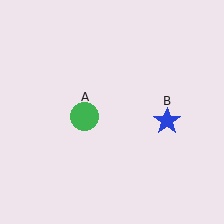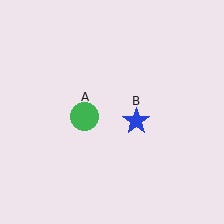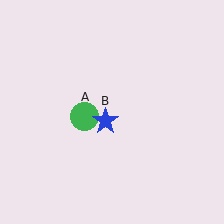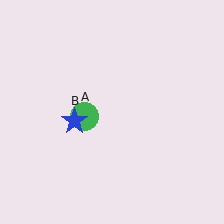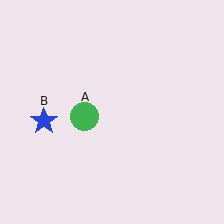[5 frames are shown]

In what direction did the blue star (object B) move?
The blue star (object B) moved left.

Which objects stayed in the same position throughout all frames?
Green circle (object A) remained stationary.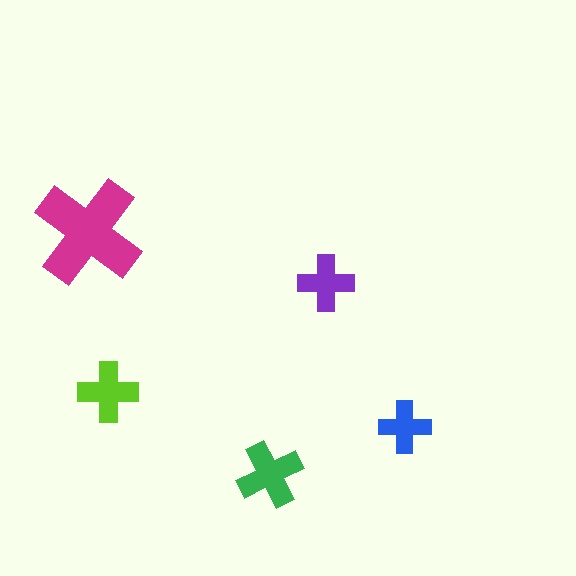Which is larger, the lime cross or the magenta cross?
The magenta one.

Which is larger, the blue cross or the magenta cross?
The magenta one.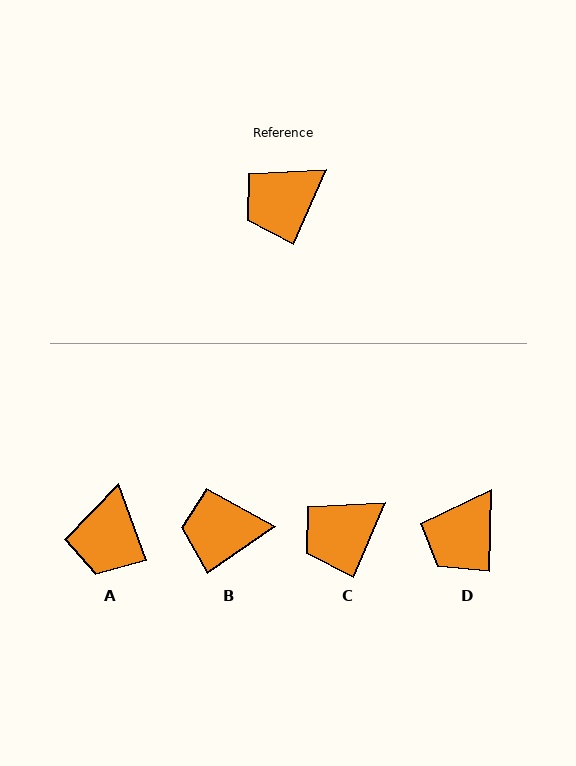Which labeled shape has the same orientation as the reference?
C.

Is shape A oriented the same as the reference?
No, it is off by about 43 degrees.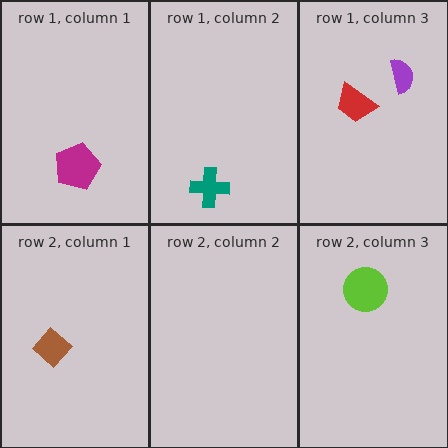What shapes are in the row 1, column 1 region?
The magenta pentagon.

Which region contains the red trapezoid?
The row 1, column 3 region.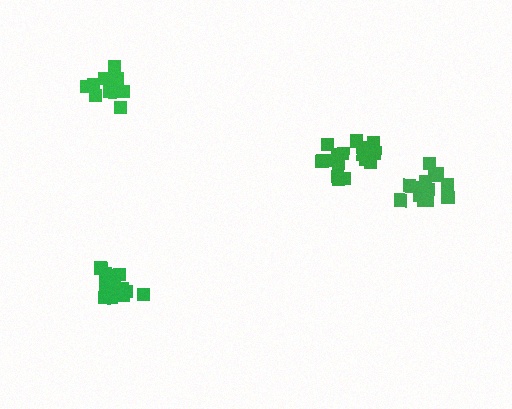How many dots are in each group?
Group 1: 11 dots, Group 2: 16 dots, Group 3: 16 dots, Group 4: 16 dots (59 total).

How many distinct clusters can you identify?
There are 4 distinct clusters.